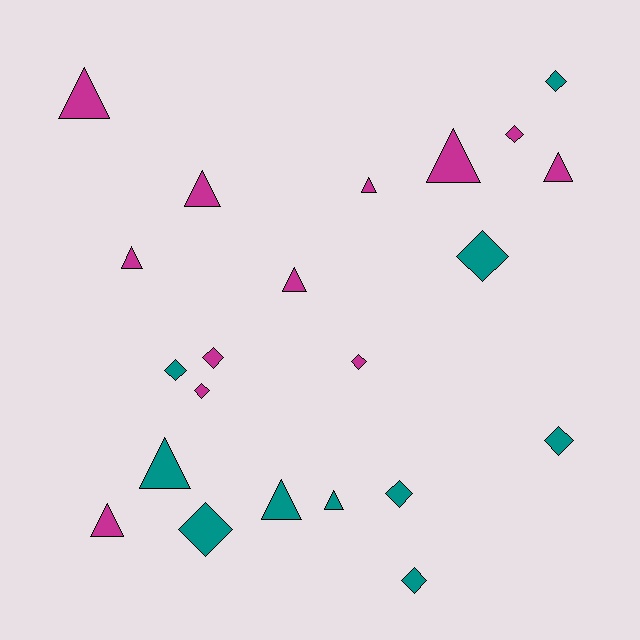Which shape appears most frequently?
Diamond, with 11 objects.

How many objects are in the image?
There are 22 objects.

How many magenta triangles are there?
There are 8 magenta triangles.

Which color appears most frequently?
Magenta, with 12 objects.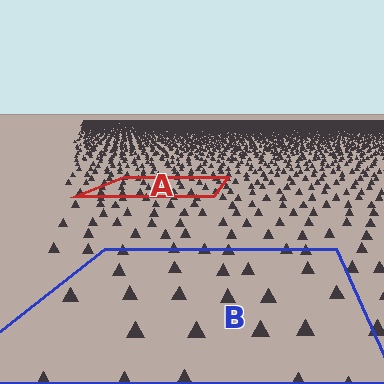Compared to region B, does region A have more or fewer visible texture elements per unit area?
Region A has more texture elements per unit area — they are packed more densely because it is farther away.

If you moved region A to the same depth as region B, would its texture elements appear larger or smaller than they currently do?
They would appear larger. At a closer depth, the same texture elements are projected at a bigger on-screen size.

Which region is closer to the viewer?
Region B is closer. The texture elements there are larger and more spread out.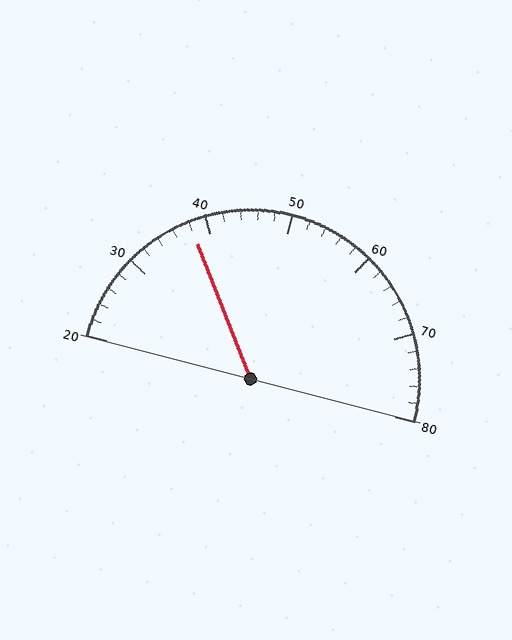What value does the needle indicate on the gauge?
The needle indicates approximately 38.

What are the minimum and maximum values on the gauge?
The gauge ranges from 20 to 80.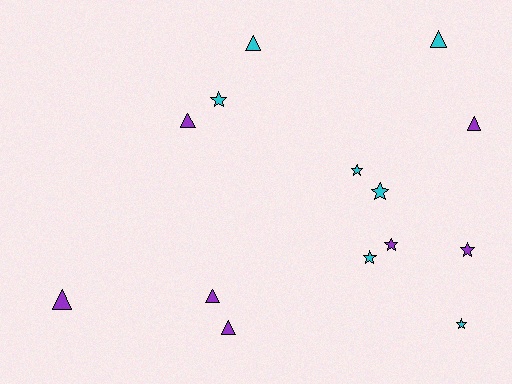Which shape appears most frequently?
Star, with 7 objects.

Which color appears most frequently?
Cyan, with 7 objects.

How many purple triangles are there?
There are 5 purple triangles.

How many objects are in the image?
There are 14 objects.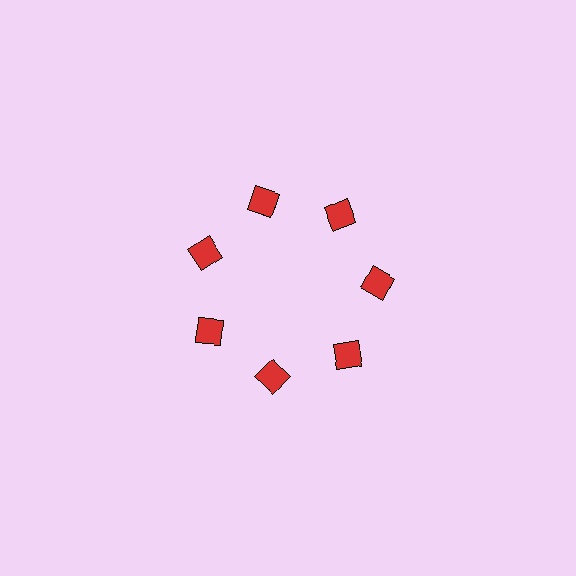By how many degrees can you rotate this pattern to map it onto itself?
The pattern maps onto itself every 51 degrees of rotation.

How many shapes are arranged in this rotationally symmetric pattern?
There are 7 shapes, arranged in 7 groups of 1.